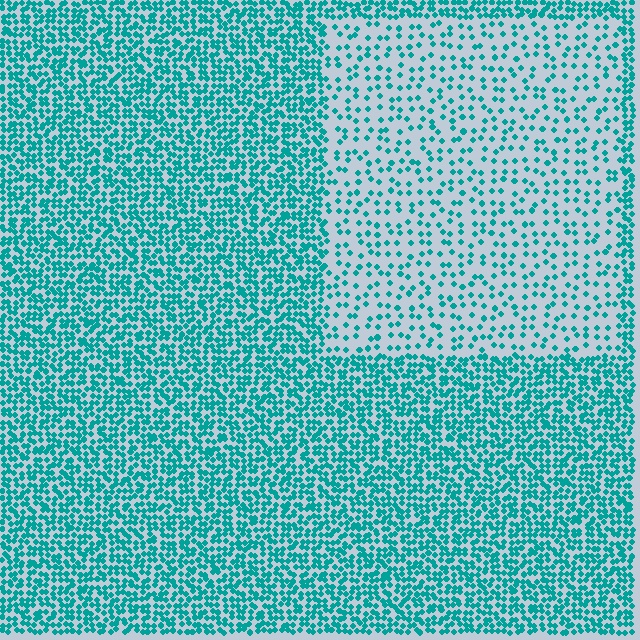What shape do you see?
I see a rectangle.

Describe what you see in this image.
The image contains small teal elements arranged at two different densities. A rectangle-shaped region is visible where the elements are less densely packed than the surrounding area.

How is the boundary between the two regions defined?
The boundary is defined by a change in element density (approximately 2.7x ratio). All elements are the same color, size, and shape.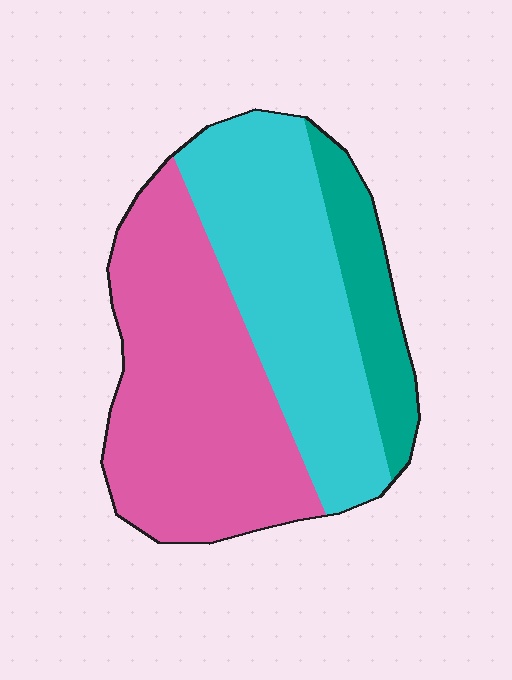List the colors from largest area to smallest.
From largest to smallest: pink, cyan, teal.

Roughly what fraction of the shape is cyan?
Cyan takes up between a third and a half of the shape.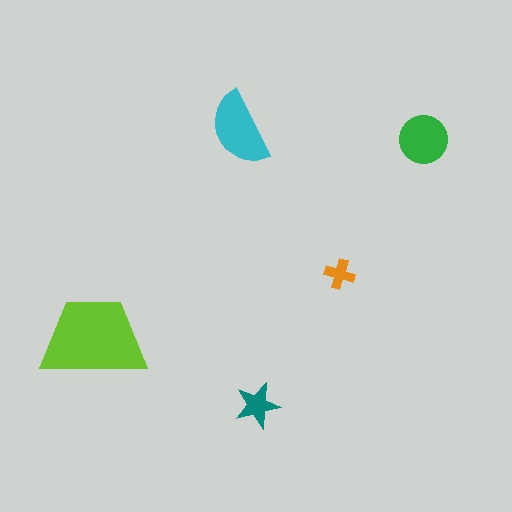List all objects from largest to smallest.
The lime trapezoid, the cyan semicircle, the green circle, the teal star, the orange cross.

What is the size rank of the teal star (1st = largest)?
4th.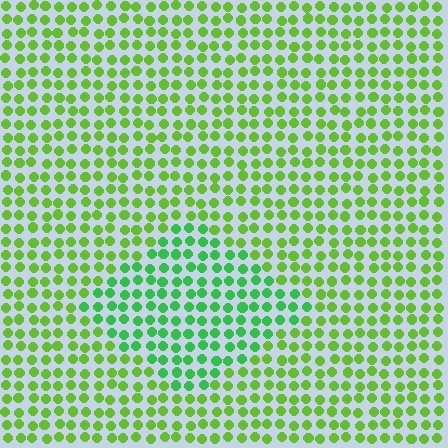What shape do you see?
I see a diamond.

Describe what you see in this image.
The image is filled with small lime elements in a uniform arrangement. A diamond-shaped region is visible where the elements are tinted to a slightly different hue, forming a subtle color boundary.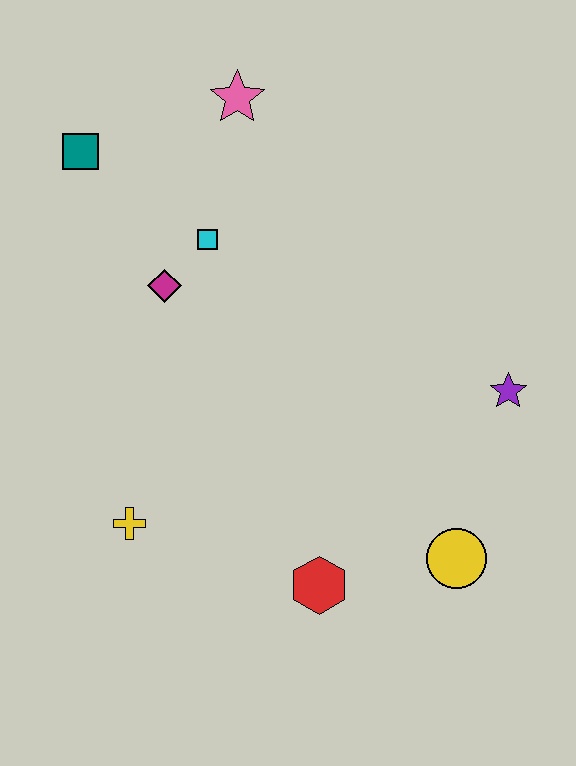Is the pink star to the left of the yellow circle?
Yes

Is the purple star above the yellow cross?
Yes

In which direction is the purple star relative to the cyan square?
The purple star is to the right of the cyan square.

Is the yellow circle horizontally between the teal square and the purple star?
Yes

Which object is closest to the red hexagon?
The yellow circle is closest to the red hexagon.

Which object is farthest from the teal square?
The yellow circle is farthest from the teal square.